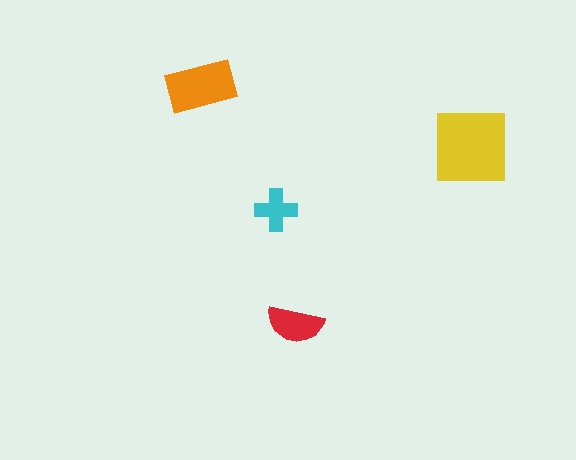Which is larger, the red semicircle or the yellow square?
The yellow square.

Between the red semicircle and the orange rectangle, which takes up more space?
The orange rectangle.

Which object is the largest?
The yellow square.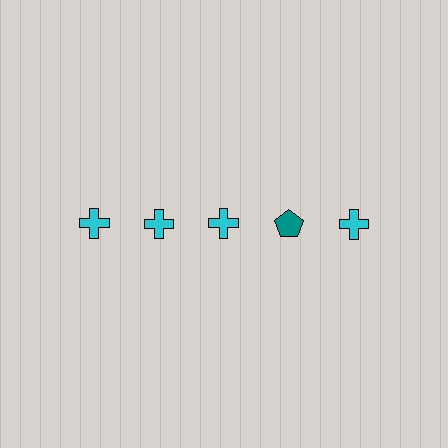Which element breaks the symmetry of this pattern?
The teal pentagon in the top row, second from right column breaks the symmetry. All other shapes are cyan crosses.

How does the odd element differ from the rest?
It differs in both color (teal instead of cyan) and shape (pentagon instead of cross).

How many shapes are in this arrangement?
There are 5 shapes arranged in a grid pattern.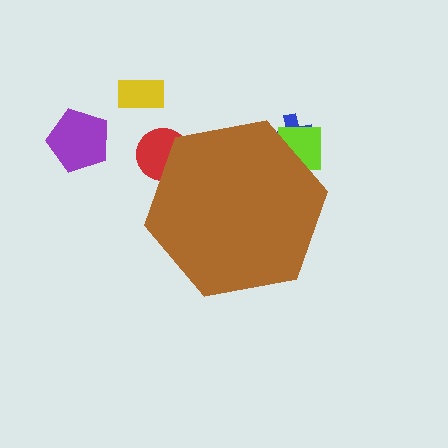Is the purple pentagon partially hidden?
No, the purple pentagon is fully visible.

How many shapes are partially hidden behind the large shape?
3 shapes are partially hidden.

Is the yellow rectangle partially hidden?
No, the yellow rectangle is fully visible.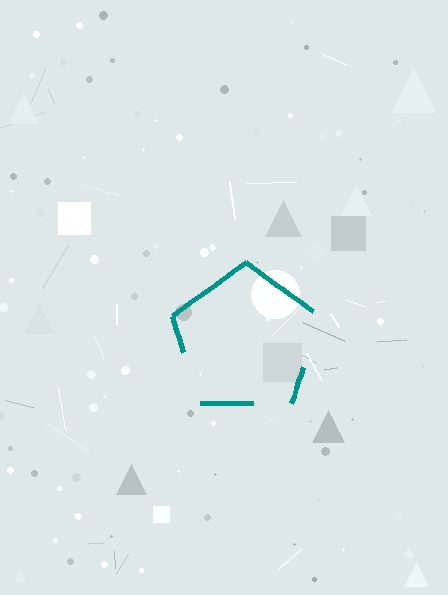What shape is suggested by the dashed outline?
The dashed outline suggests a pentagon.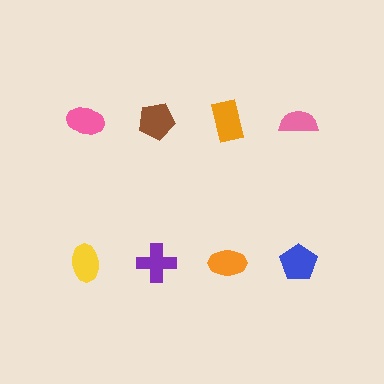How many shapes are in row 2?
4 shapes.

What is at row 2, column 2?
A purple cross.